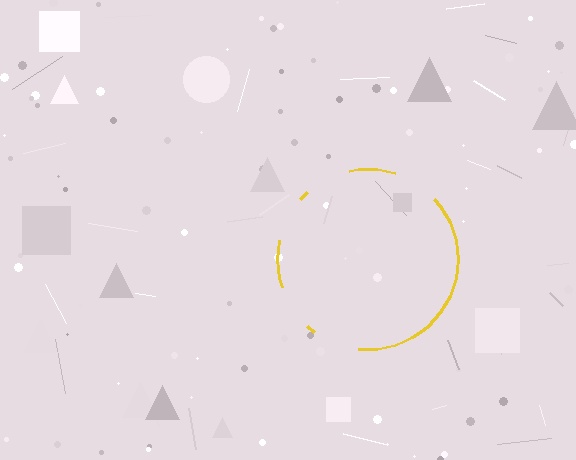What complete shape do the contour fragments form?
The contour fragments form a circle.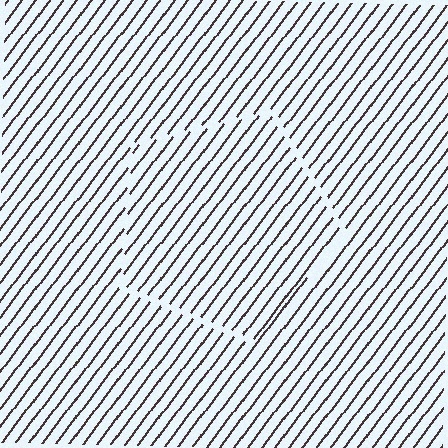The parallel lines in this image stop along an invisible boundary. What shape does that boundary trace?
An illusory pentagon. The interior of the shape contains the same grating, shifted by half a period — the contour is defined by the phase discontinuity where line-ends from the inner and outer gratings abut.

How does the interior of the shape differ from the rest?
The interior of the shape contains the same grating, shifted by half a period — the contour is defined by the phase discontinuity where line-ends from the inner and outer gratings abut.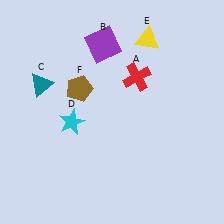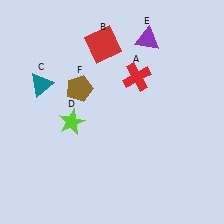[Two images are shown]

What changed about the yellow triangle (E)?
In Image 1, E is yellow. In Image 2, it changed to purple.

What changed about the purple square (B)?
In Image 1, B is purple. In Image 2, it changed to red.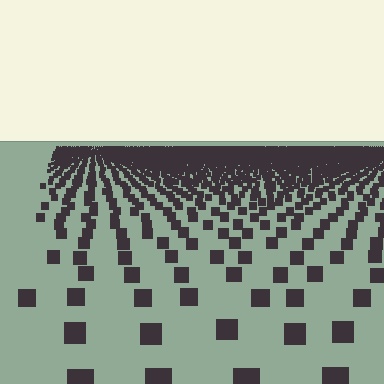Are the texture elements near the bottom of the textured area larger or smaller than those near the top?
Larger. Near the bottom, elements are closer to the viewer and appear at a bigger on-screen size.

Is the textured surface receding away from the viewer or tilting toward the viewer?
The surface is receding away from the viewer. Texture elements get smaller and denser toward the top.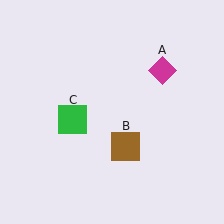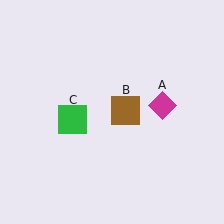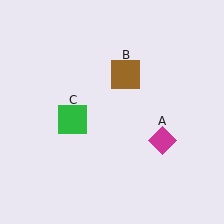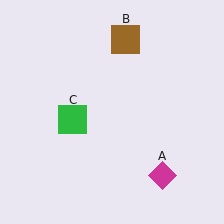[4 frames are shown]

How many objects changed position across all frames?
2 objects changed position: magenta diamond (object A), brown square (object B).